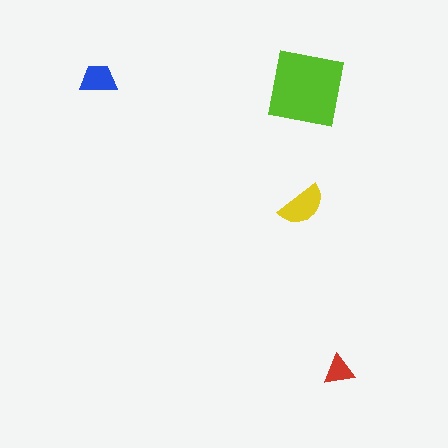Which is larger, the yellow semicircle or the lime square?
The lime square.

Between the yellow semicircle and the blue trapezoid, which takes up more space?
The yellow semicircle.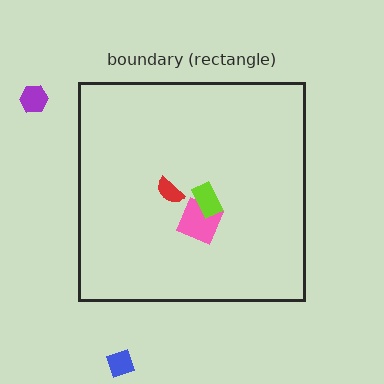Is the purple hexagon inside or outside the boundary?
Outside.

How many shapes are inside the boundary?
3 inside, 2 outside.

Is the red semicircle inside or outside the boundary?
Inside.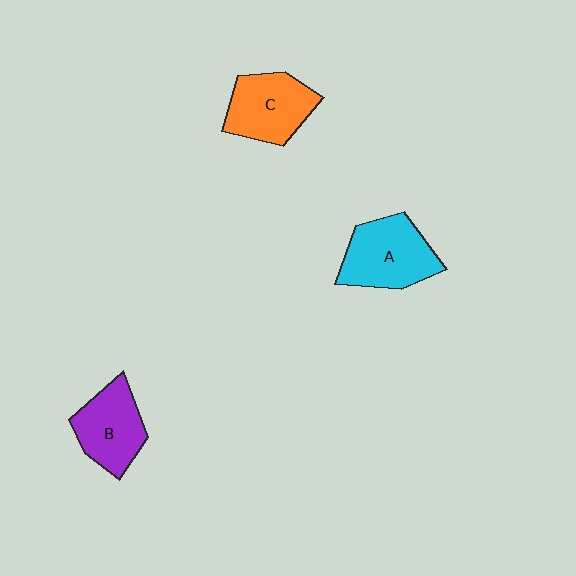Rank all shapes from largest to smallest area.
From largest to smallest: A (cyan), C (orange), B (purple).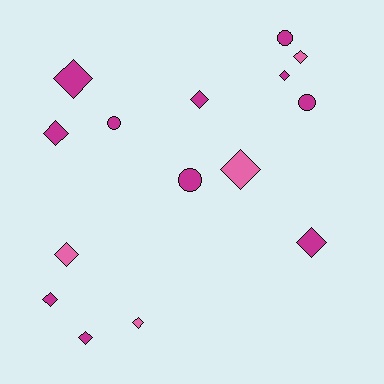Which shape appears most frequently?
Diamond, with 11 objects.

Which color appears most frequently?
Magenta, with 11 objects.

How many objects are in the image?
There are 15 objects.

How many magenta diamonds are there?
There are 7 magenta diamonds.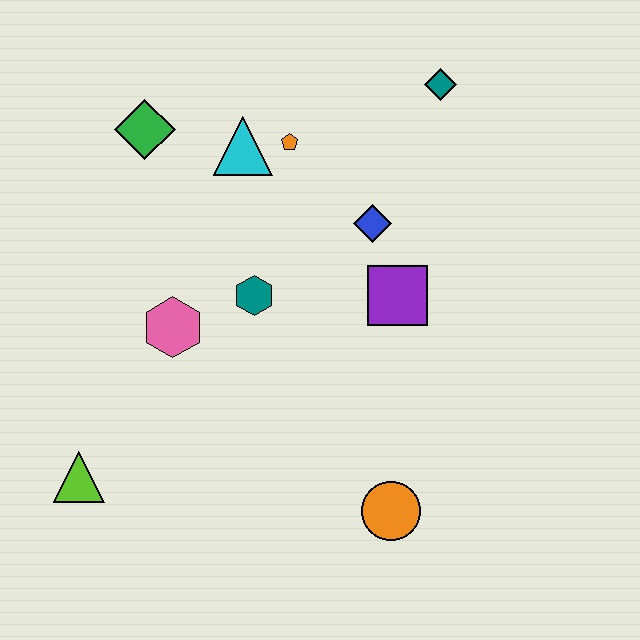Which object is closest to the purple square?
The blue diamond is closest to the purple square.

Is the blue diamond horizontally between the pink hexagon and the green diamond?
No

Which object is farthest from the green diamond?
The orange circle is farthest from the green diamond.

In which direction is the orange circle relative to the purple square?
The orange circle is below the purple square.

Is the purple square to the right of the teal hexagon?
Yes